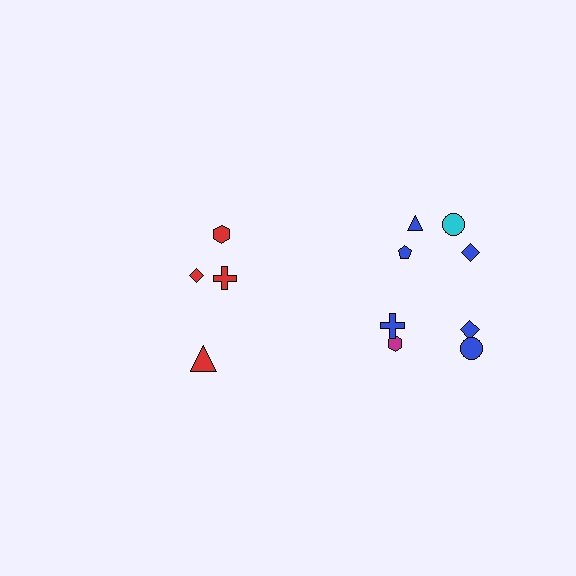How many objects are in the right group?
There are 8 objects.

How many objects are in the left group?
There are 4 objects.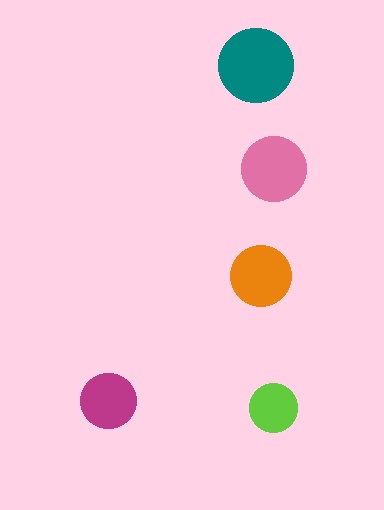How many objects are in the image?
There are 5 objects in the image.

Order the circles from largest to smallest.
the teal one, the pink one, the orange one, the magenta one, the lime one.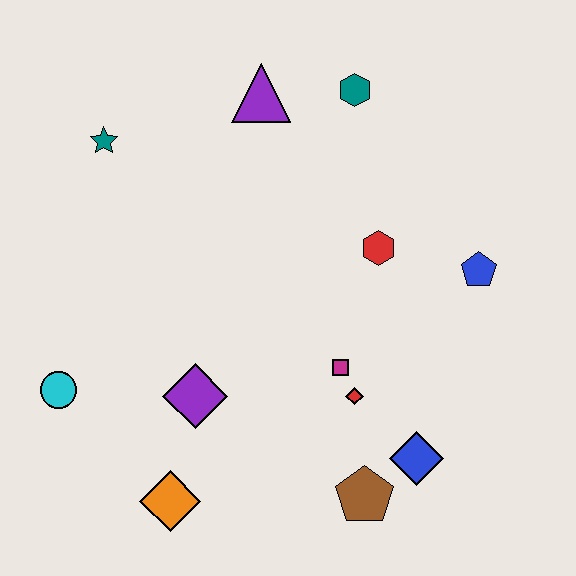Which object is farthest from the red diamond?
The teal star is farthest from the red diamond.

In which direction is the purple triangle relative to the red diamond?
The purple triangle is above the red diamond.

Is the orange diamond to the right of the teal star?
Yes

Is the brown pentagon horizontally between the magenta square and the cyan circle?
No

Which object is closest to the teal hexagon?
The purple triangle is closest to the teal hexagon.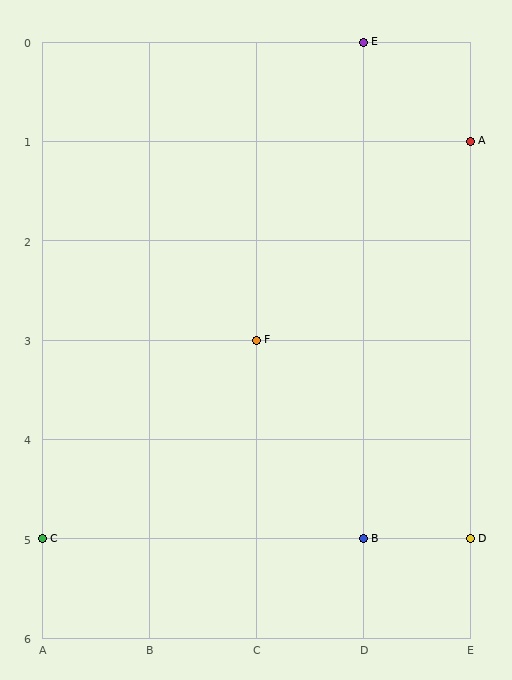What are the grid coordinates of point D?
Point D is at grid coordinates (E, 5).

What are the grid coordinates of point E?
Point E is at grid coordinates (D, 0).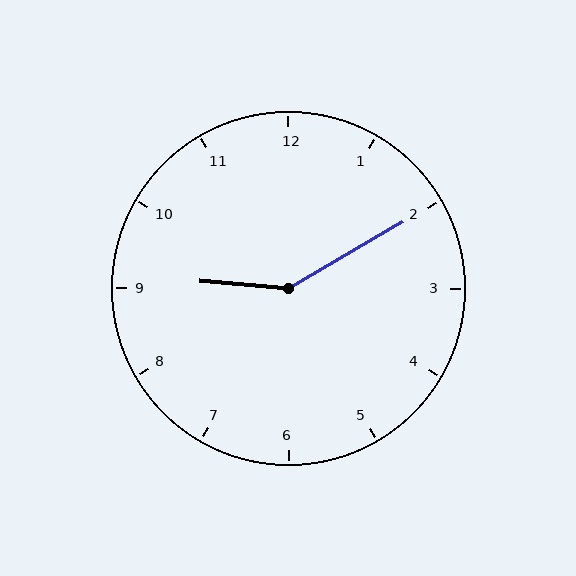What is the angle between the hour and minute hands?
Approximately 145 degrees.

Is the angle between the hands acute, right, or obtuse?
It is obtuse.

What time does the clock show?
9:10.